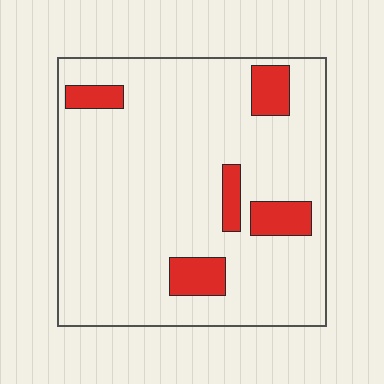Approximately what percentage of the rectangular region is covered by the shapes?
Approximately 10%.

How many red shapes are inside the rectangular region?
5.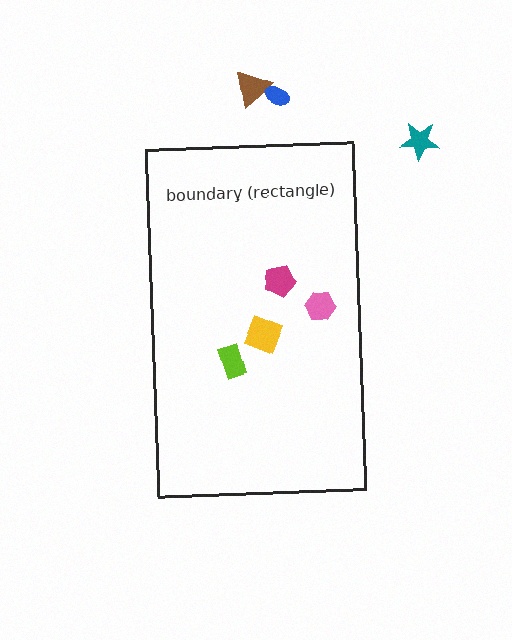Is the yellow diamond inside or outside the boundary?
Inside.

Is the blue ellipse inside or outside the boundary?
Outside.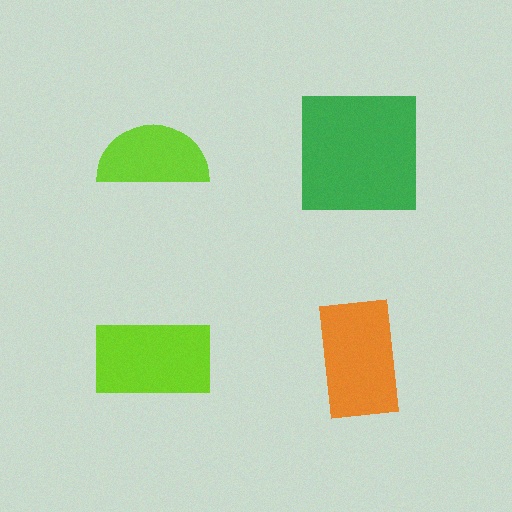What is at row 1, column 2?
A green square.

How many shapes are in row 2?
2 shapes.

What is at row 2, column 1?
A lime rectangle.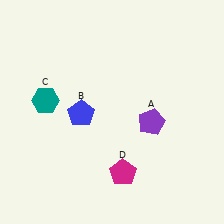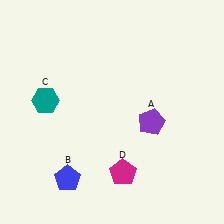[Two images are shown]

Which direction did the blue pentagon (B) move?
The blue pentagon (B) moved down.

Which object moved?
The blue pentagon (B) moved down.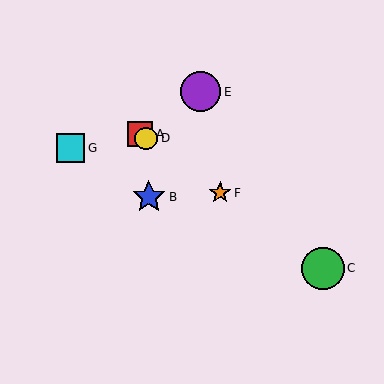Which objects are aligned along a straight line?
Objects A, C, D, F are aligned along a straight line.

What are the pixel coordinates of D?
Object D is at (146, 138).